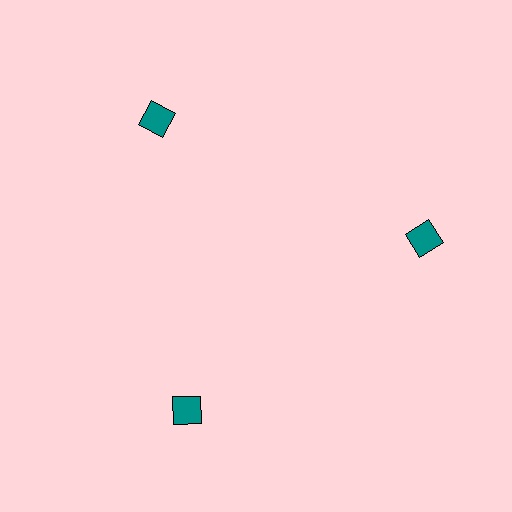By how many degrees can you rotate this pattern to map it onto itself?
The pattern maps onto itself every 120 degrees of rotation.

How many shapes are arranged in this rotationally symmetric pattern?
There are 3 shapes, arranged in 3 groups of 1.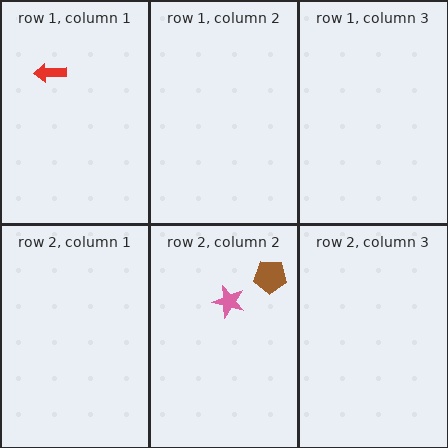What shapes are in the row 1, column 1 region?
The red arrow.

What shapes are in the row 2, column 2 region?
The pink star, the brown pentagon.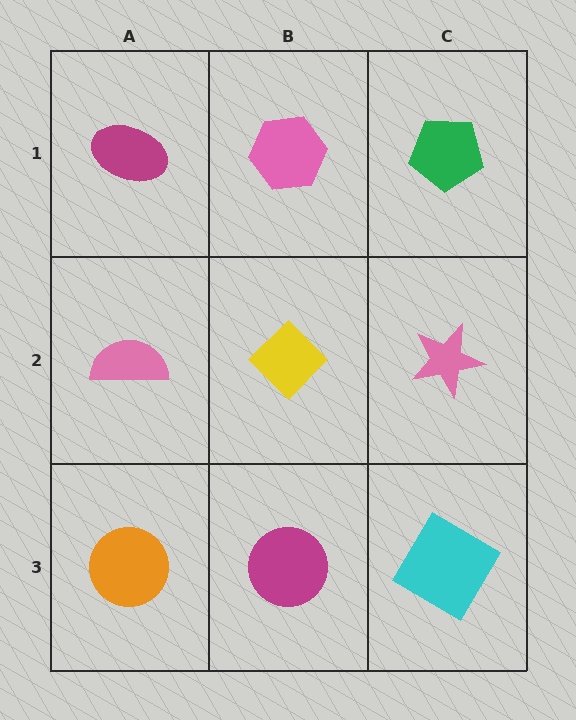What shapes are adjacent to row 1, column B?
A yellow diamond (row 2, column B), a magenta ellipse (row 1, column A), a green pentagon (row 1, column C).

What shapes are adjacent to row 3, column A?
A pink semicircle (row 2, column A), a magenta circle (row 3, column B).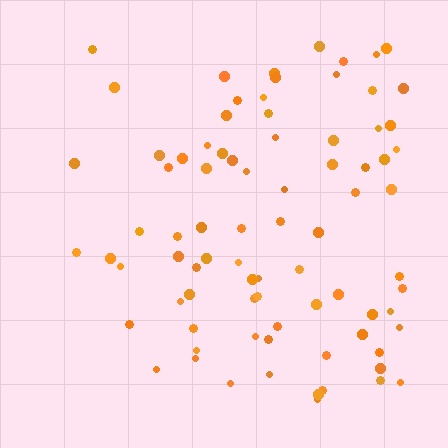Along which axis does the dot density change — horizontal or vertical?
Horizontal.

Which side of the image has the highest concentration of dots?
The right.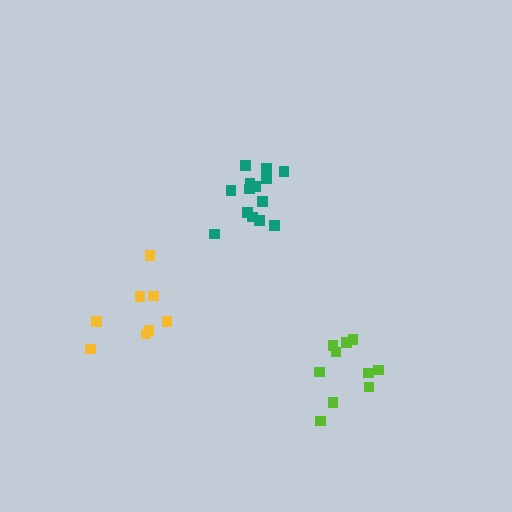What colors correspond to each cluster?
The clusters are colored: lime, teal, yellow.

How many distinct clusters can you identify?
There are 3 distinct clusters.